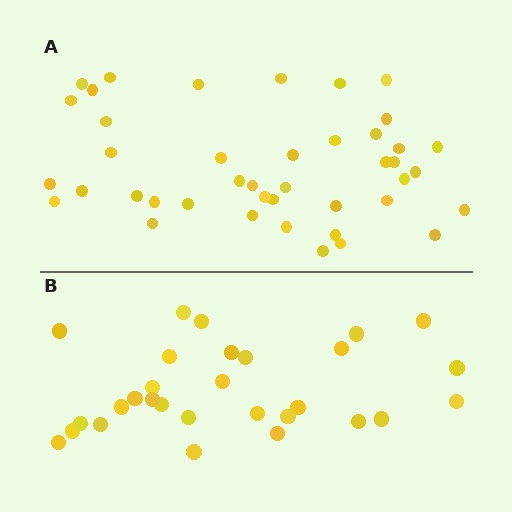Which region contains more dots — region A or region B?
Region A (the top region) has more dots.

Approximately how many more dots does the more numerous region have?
Region A has approximately 15 more dots than region B.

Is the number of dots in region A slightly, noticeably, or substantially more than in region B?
Region A has noticeably more, but not dramatically so. The ratio is roughly 1.4 to 1.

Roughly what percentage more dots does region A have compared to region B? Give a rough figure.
About 45% more.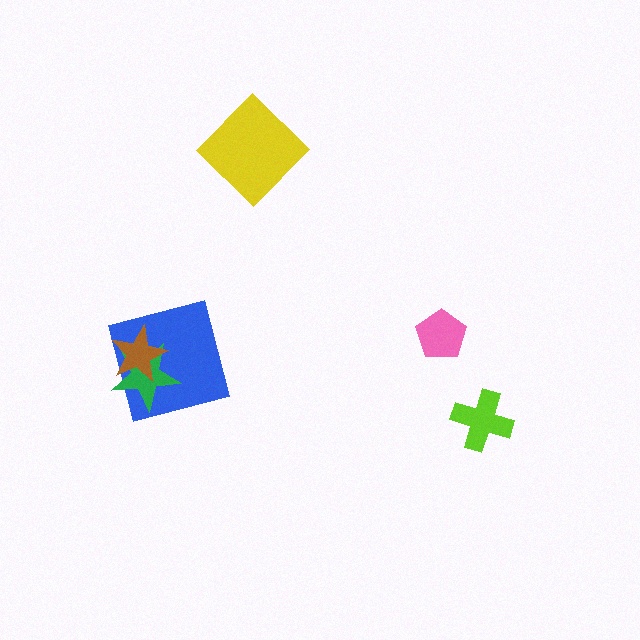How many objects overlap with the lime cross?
0 objects overlap with the lime cross.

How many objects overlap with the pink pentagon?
0 objects overlap with the pink pentagon.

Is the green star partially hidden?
Yes, it is partially covered by another shape.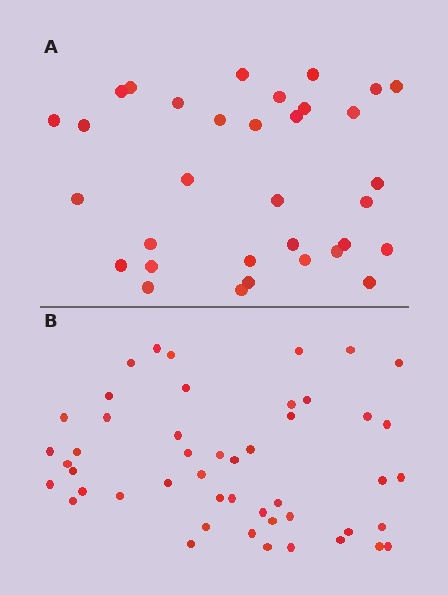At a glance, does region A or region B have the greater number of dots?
Region B (the bottom region) has more dots.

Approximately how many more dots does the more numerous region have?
Region B has approximately 15 more dots than region A.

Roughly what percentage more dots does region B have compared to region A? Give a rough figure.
About 45% more.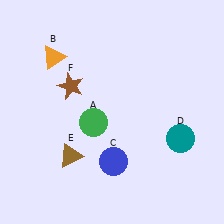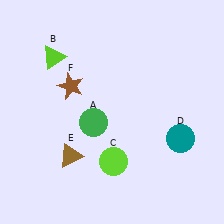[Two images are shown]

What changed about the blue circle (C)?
In Image 1, C is blue. In Image 2, it changed to lime.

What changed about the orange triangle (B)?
In Image 1, B is orange. In Image 2, it changed to lime.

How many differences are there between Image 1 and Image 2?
There are 2 differences between the two images.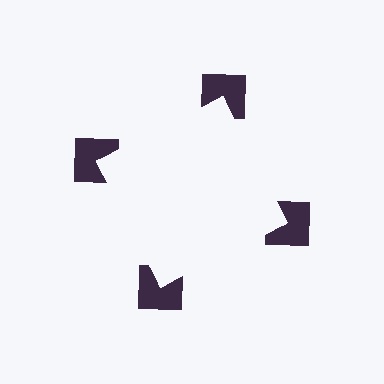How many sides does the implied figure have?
4 sides.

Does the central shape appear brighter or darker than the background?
It typically appears slightly brighter than the background, even though no actual brightness change is drawn.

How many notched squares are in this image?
There are 4 — one at each vertex of the illusory square.